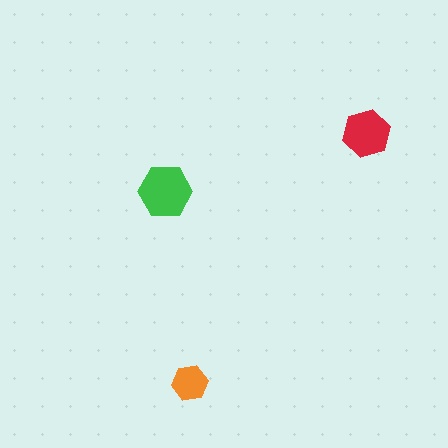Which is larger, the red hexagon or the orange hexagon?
The red one.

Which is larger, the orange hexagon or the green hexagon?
The green one.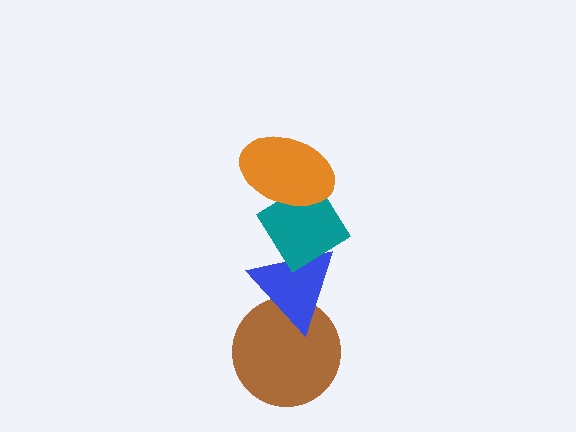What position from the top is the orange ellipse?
The orange ellipse is 1st from the top.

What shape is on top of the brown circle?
The blue triangle is on top of the brown circle.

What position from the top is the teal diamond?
The teal diamond is 2nd from the top.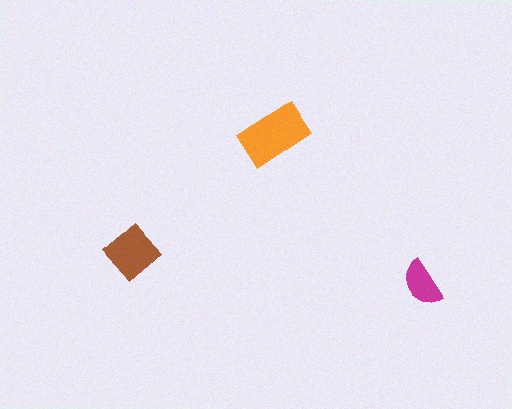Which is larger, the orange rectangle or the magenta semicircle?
The orange rectangle.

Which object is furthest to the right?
The magenta semicircle is rightmost.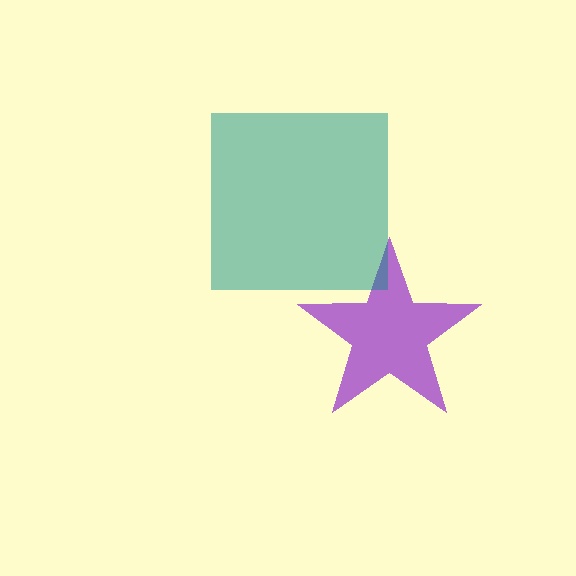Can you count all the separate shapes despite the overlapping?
Yes, there are 2 separate shapes.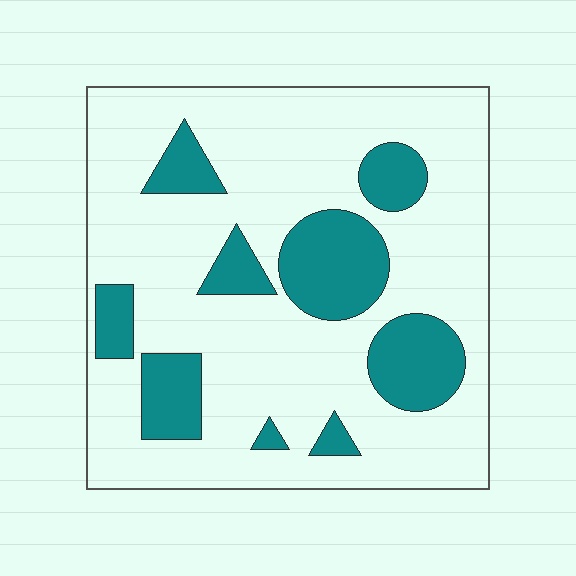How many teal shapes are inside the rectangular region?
9.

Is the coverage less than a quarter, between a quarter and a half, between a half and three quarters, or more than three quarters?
Less than a quarter.